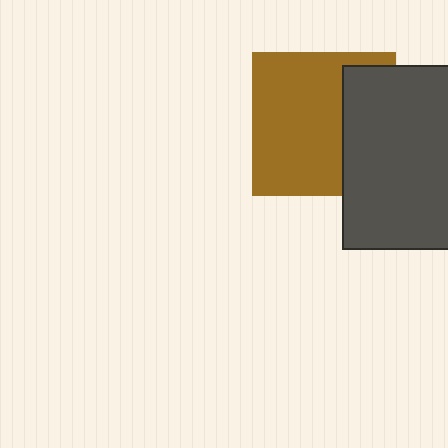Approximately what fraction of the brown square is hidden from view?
Roughly 34% of the brown square is hidden behind the dark gray rectangle.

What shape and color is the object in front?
The object in front is a dark gray rectangle.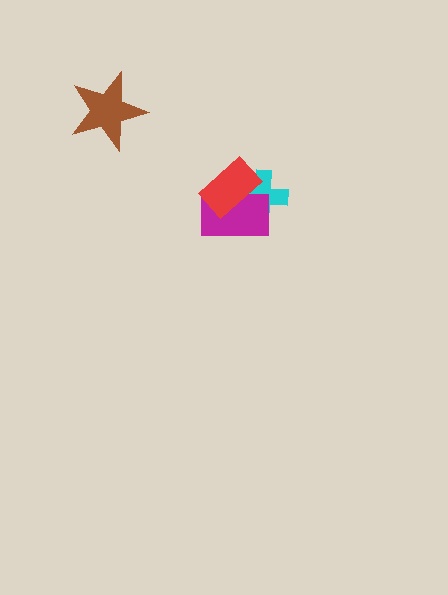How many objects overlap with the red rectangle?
2 objects overlap with the red rectangle.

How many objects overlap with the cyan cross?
2 objects overlap with the cyan cross.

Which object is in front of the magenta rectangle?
The red rectangle is in front of the magenta rectangle.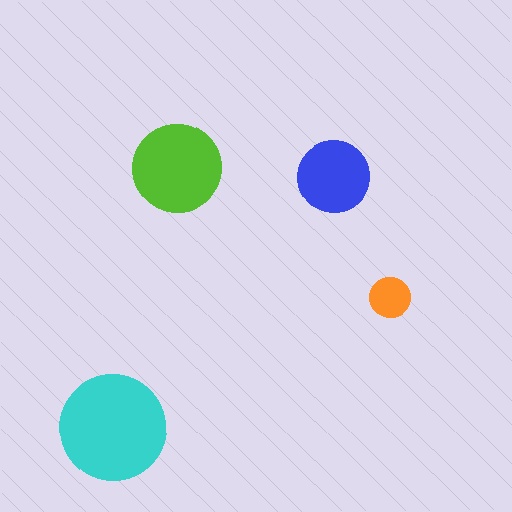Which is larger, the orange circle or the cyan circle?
The cyan one.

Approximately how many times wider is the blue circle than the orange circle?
About 2 times wider.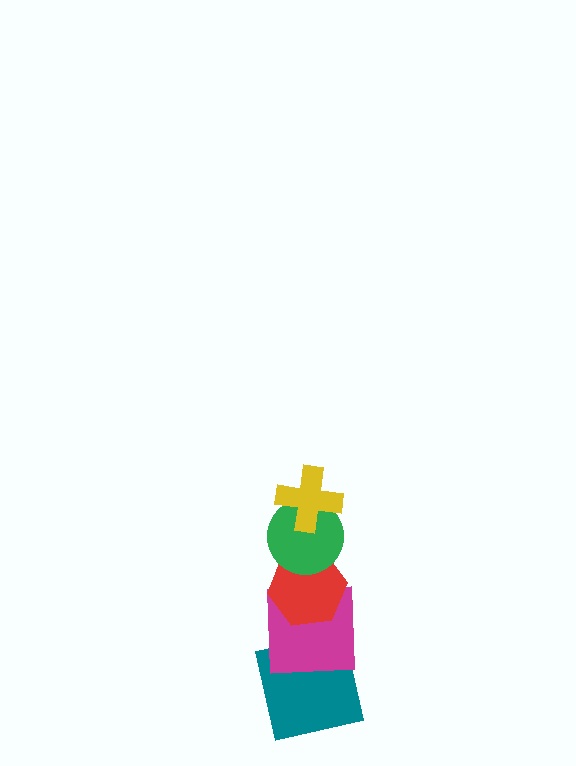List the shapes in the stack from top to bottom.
From top to bottom: the yellow cross, the green circle, the red hexagon, the magenta square, the teal square.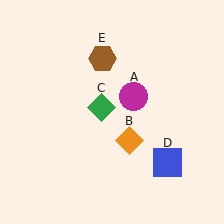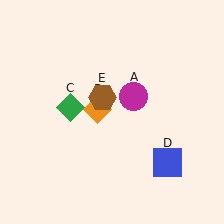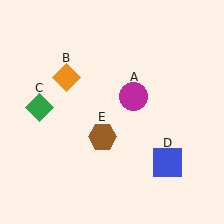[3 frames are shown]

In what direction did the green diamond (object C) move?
The green diamond (object C) moved left.